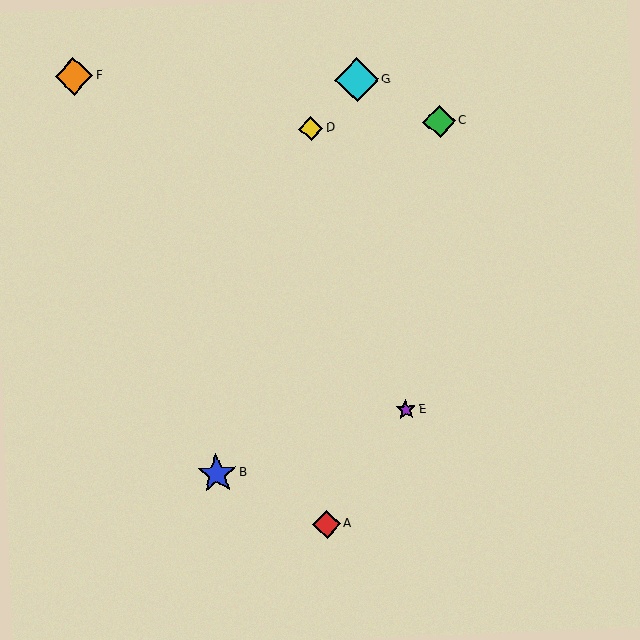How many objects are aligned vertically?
2 objects (A, D) are aligned vertically.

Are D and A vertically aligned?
Yes, both are at x≈311.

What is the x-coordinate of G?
Object G is at x≈357.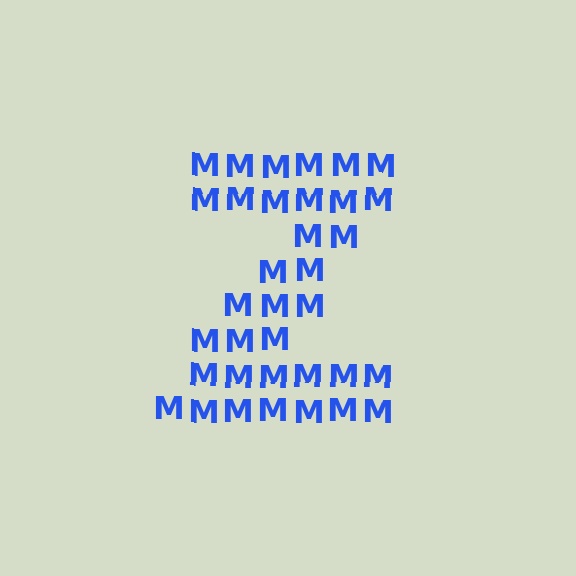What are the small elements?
The small elements are letter M's.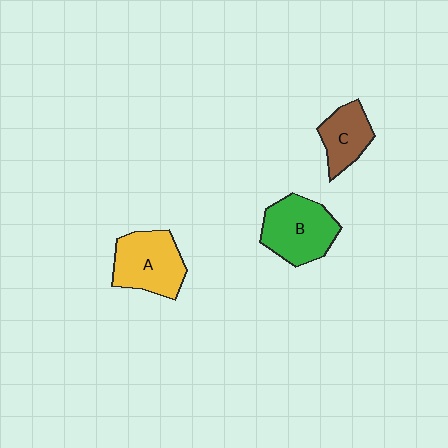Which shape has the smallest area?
Shape C (brown).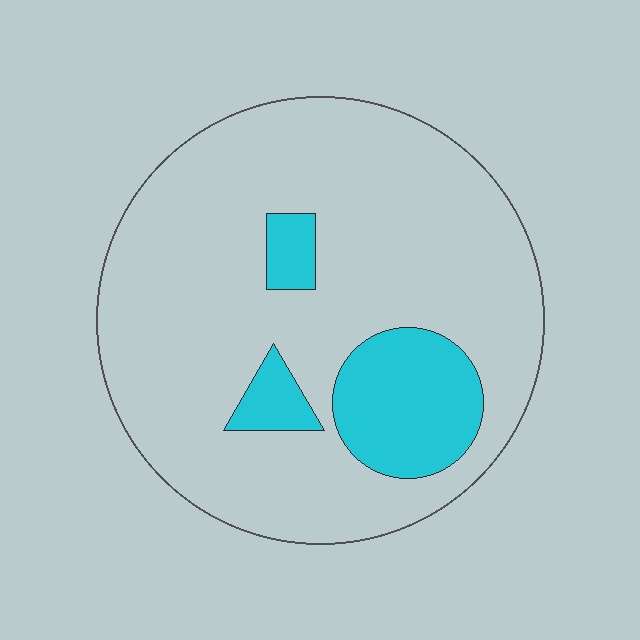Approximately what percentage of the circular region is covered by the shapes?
Approximately 15%.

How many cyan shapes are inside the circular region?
3.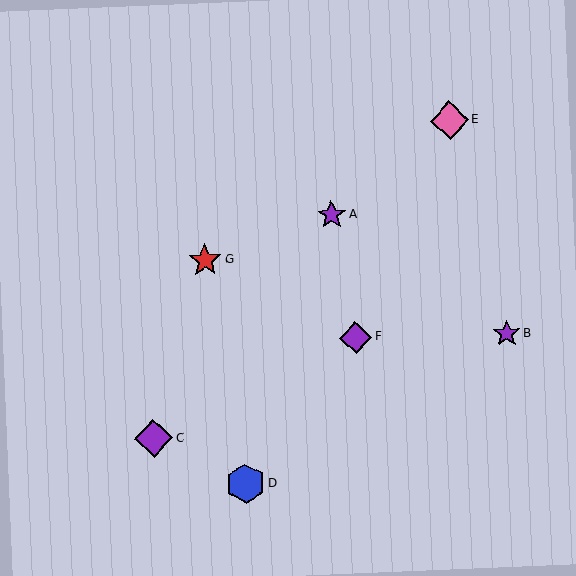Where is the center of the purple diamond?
The center of the purple diamond is at (356, 338).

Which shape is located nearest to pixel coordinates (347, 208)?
The purple star (labeled A) at (332, 215) is nearest to that location.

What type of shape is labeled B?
Shape B is a purple star.